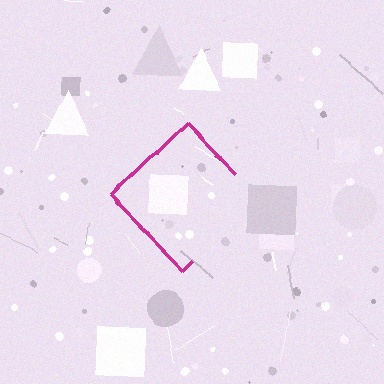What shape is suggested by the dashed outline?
The dashed outline suggests a diamond.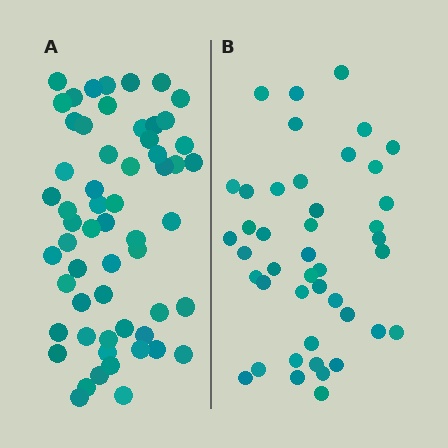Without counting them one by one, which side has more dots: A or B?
Region A (the left region) has more dots.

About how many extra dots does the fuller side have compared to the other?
Region A has approximately 15 more dots than region B.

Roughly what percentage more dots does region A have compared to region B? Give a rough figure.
About 35% more.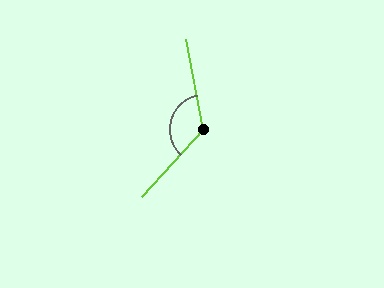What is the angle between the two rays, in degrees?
Approximately 126 degrees.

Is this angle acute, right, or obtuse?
It is obtuse.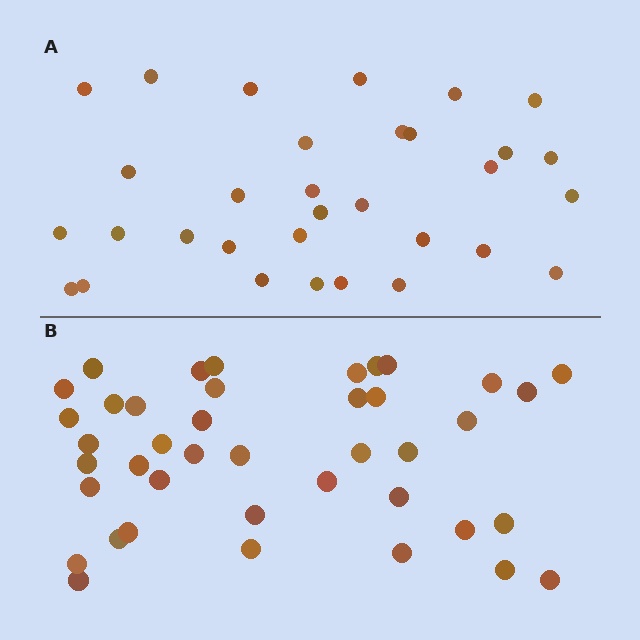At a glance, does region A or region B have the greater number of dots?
Region B (the bottom region) has more dots.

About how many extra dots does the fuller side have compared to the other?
Region B has roughly 8 or so more dots than region A.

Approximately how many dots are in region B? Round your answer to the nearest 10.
About 40 dots. (The exact count is 41, which rounds to 40.)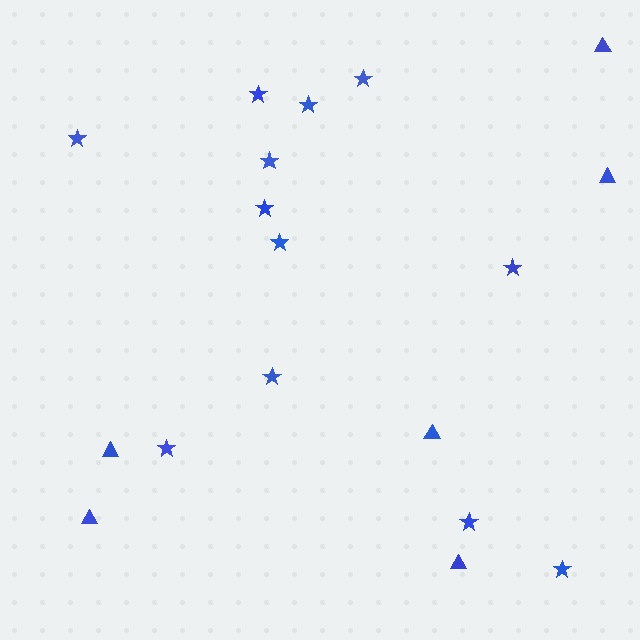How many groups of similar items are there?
There are 2 groups: one group of stars (12) and one group of triangles (6).